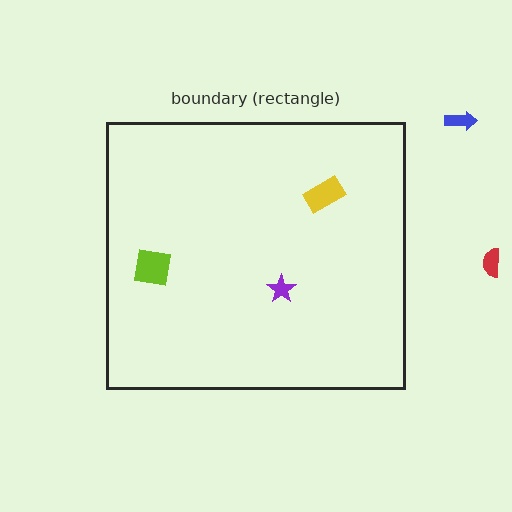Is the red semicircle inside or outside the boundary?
Outside.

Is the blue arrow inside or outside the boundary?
Outside.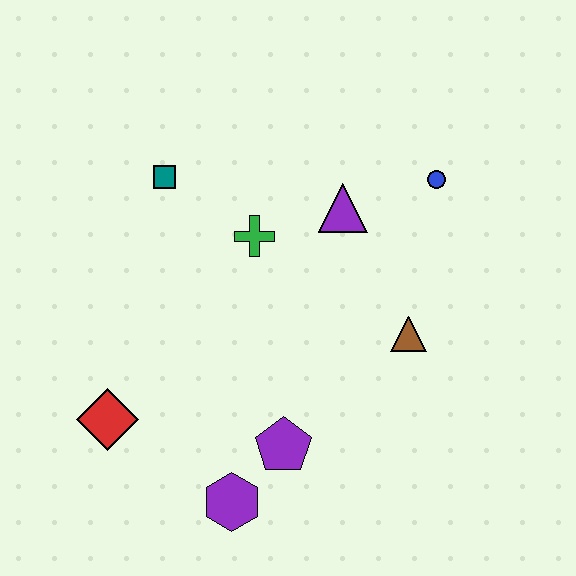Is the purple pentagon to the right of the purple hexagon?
Yes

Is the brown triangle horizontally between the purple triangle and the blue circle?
Yes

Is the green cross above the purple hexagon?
Yes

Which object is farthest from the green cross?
The purple hexagon is farthest from the green cross.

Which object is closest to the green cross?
The purple triangle is closest to the green cross.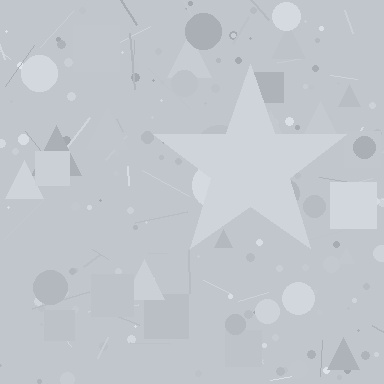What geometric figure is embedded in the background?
A star is embedded in the background.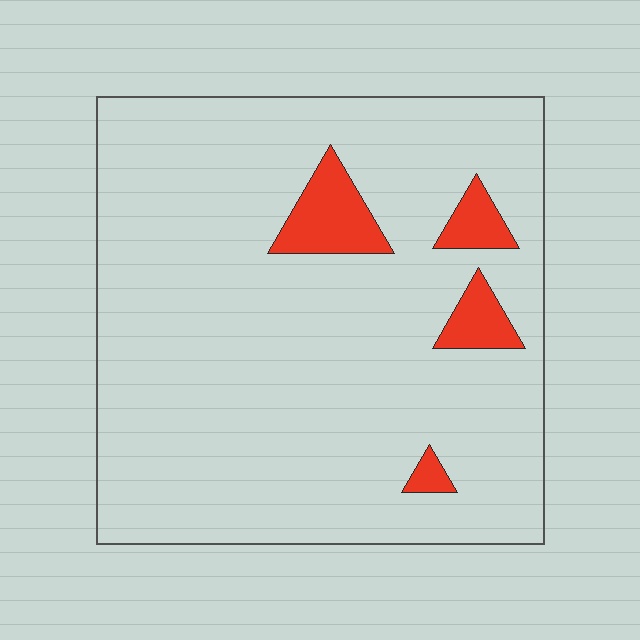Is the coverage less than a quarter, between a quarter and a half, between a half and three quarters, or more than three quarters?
Less than a quarter.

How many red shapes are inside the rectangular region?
4.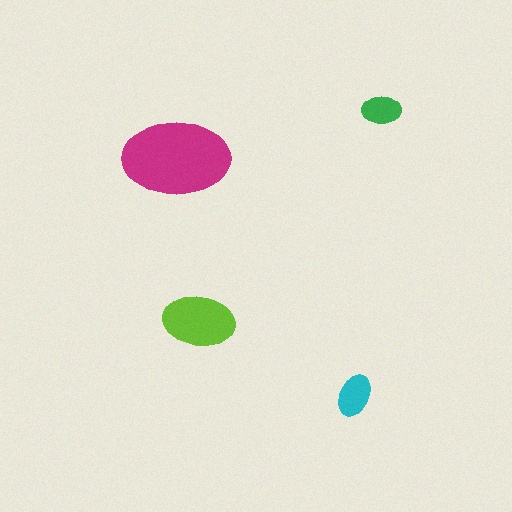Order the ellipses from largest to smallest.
the magenta one, the lime one, the cyan one, the green one.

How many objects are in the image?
There are 4 objects in the image.